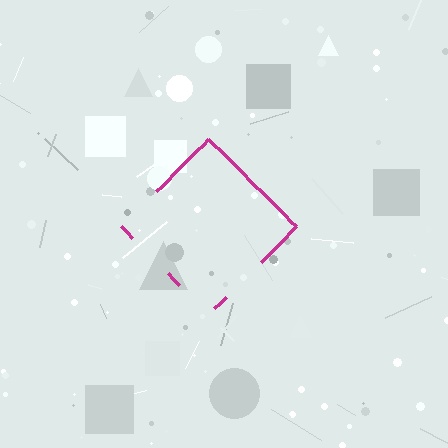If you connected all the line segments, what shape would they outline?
They would outline a diamond.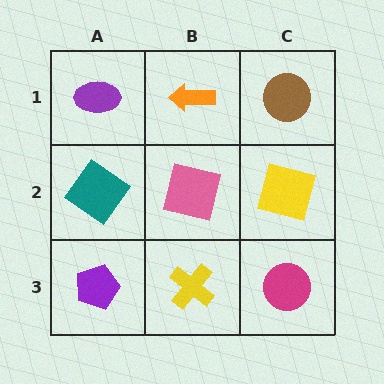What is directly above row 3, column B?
A pink square.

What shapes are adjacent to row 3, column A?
A teal diamond (row 2, column A), a yellow cross (row 3, column B).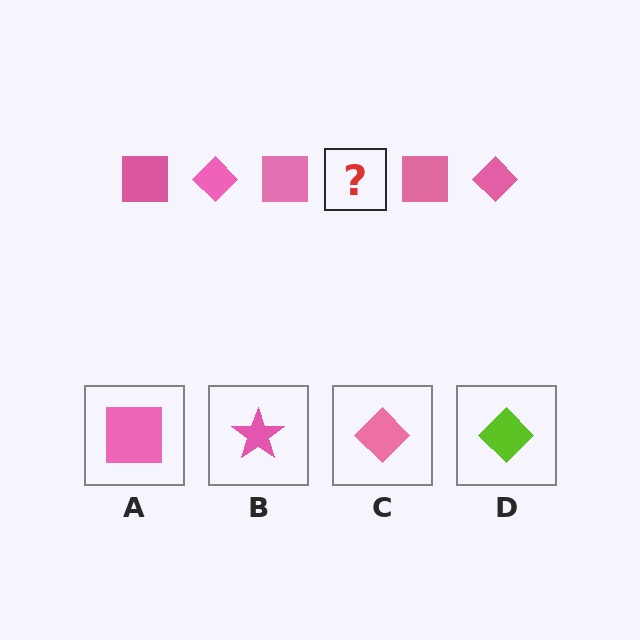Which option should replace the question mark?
Option C.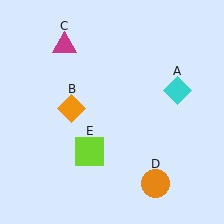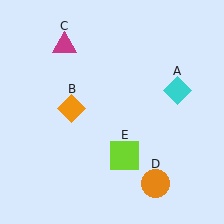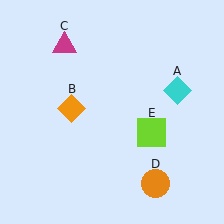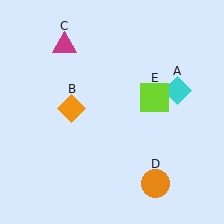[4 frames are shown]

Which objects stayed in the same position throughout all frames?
Cyan diamond (object A) and orange diamond (object B) and magenta triangle (object C) and orange circle (object D) remained stationary.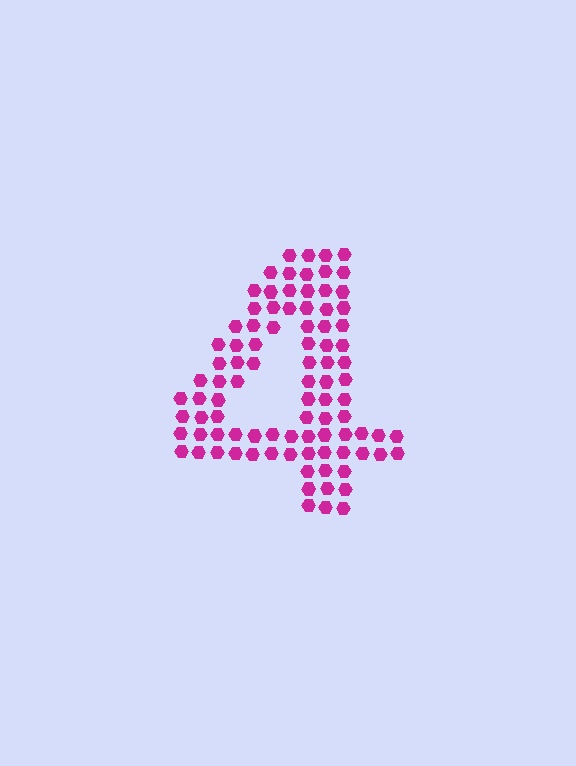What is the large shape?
The large shape is the digit 4.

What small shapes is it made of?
It is made of small hexagons.